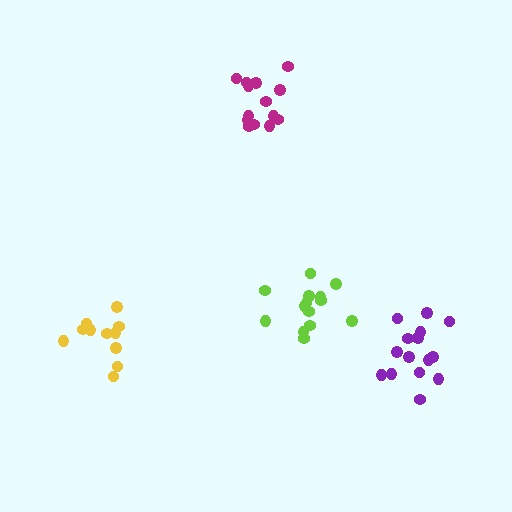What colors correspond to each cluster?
The clusters are colored: lime, yellow, magenta, purple.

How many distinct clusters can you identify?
There are 4 distinct clusters.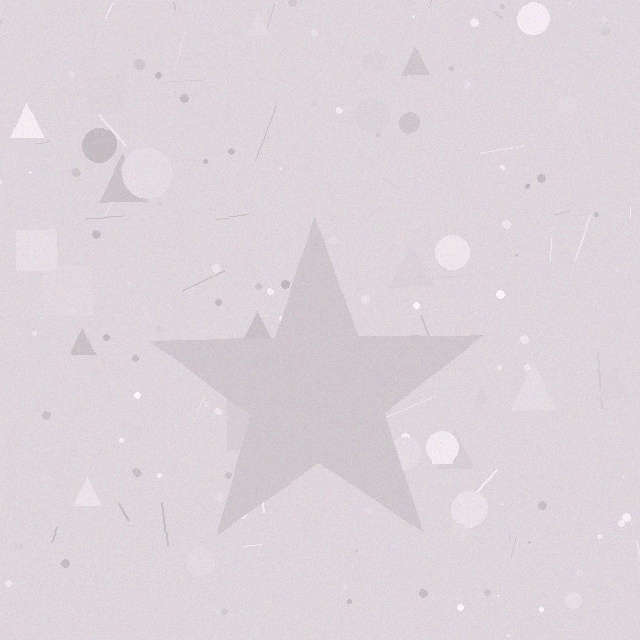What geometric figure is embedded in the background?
A star is embedded in the background.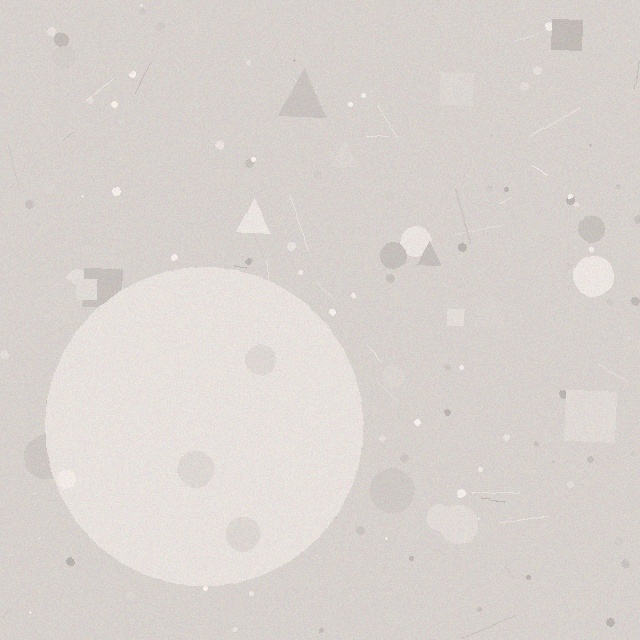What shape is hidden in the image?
A circle is hidden in the image.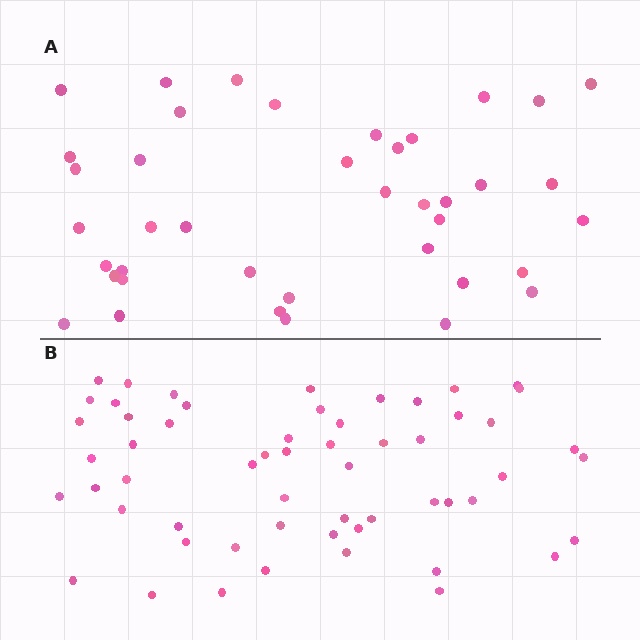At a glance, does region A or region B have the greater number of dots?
Region B (the bottom region) has more dots.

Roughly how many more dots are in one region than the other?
Region B has approximately 15 more dots than region A.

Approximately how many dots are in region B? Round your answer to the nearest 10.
About 60 dots. (The exact count is 57, which rounds to 60.)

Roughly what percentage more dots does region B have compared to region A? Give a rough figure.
About 40% more.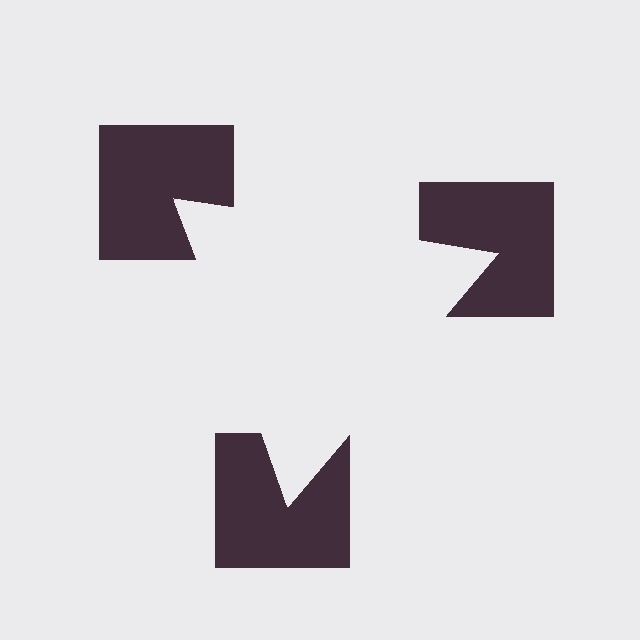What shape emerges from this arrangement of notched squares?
An illusory triangle — its edges are inferred from the aligned wedge cuts in the notched squares, not physically drawn.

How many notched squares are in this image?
There are 3 — one at each vertex of the illusory triangle.